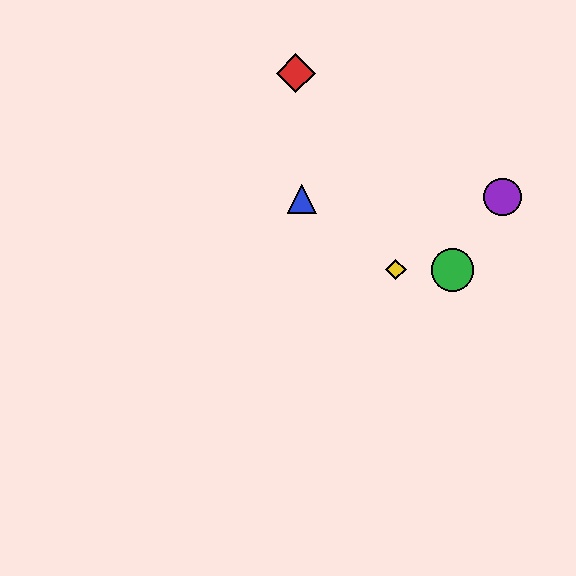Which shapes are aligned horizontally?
The green circle, the yellow diamond are aligned horizontally.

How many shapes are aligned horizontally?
2 shapes (the green circle, the yellow diamond) are aligned horizontally.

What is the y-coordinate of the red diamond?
The red diamond is at y≈73.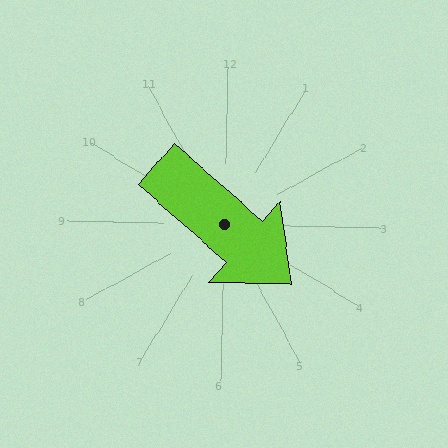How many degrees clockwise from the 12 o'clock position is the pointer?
Approximately 130 degrees.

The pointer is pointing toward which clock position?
Roughly 4 o'clock.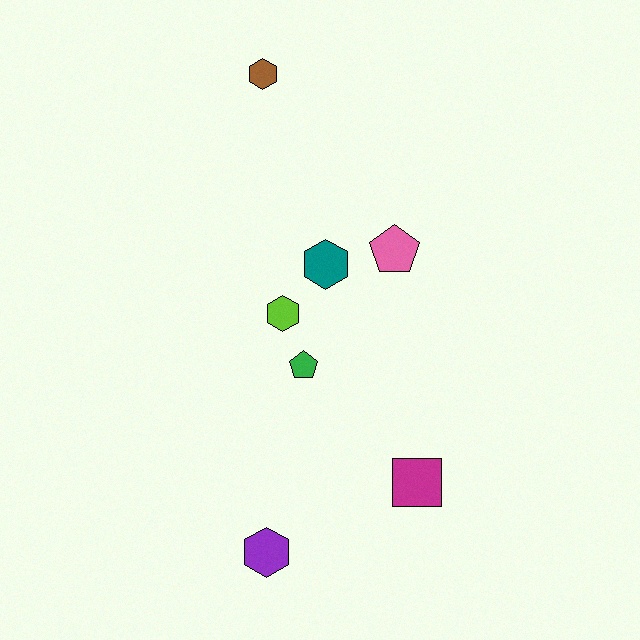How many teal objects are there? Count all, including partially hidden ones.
There is 1 teal object.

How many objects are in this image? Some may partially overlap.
There are 7 objects.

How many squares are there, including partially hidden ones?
There is 1 square.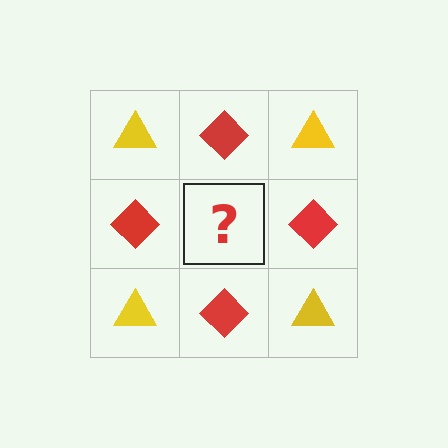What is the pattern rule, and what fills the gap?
The rule is that it alternates yellow triangle and red diamond in a checkerboard pattern. The gap should be filled with a yellow triangle.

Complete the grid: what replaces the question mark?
The question mark should be replaced with a yellow triangle.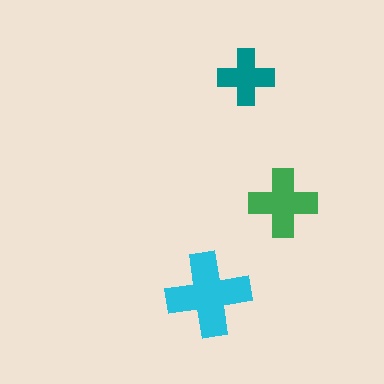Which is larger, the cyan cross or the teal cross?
The cyan one.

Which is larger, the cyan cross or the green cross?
The cyan one.